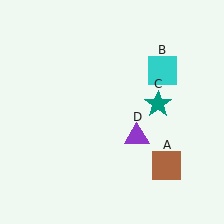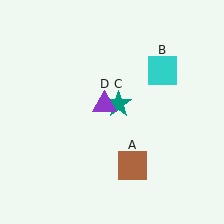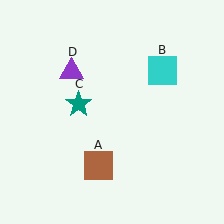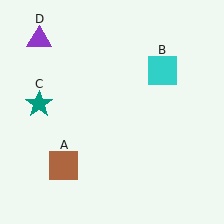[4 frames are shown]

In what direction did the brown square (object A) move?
The brown square (object A) moved left.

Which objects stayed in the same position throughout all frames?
Cyan square (object B) remained stationary.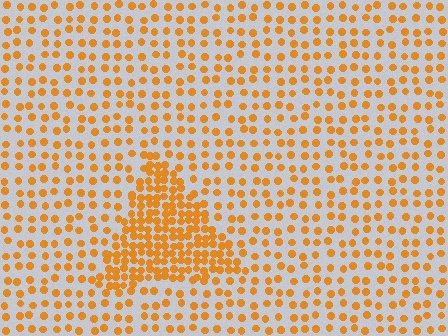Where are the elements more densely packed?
The elements are more densely packed inside the triangle boundary.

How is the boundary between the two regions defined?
The boundary is defined by a change in element density (approximately 2.4x ratio). All elements are the same color, size, and shape.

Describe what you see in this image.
The image contains small orange elements arranged at two different densities. A triangle-shaped region is visible where the elements are more densely packed than the surrounding area.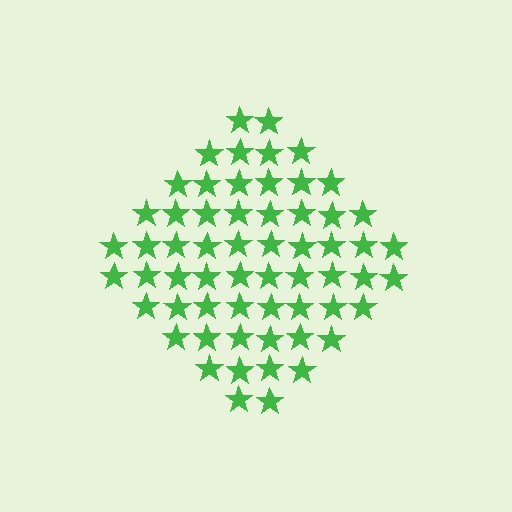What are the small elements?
The small elements are stars.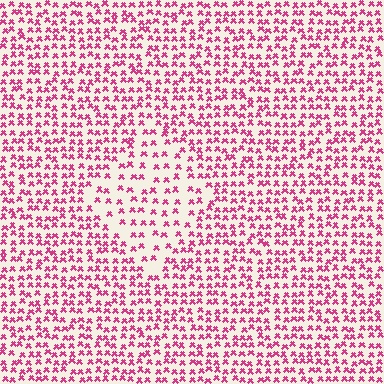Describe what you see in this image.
The image contains small magenta elements arranged at two different densities. A diamond-shaped region is visible where the elements are less densely packed than the surrounding area.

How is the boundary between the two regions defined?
The boundary is defined by a change in element density (approximately 1.8x ratio). All elements are the same color, size, and shape.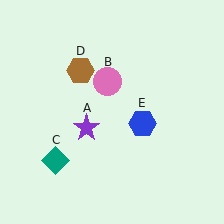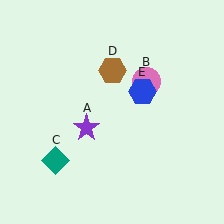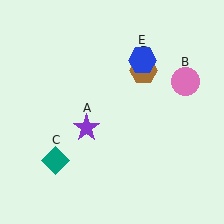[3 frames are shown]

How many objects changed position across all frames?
3 objects changed position: pink circle (object B), brown hexagon (object D), blue hexagon (object E).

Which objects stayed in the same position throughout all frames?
Purple star (object A) and teal diamond (object C) remained stationary.